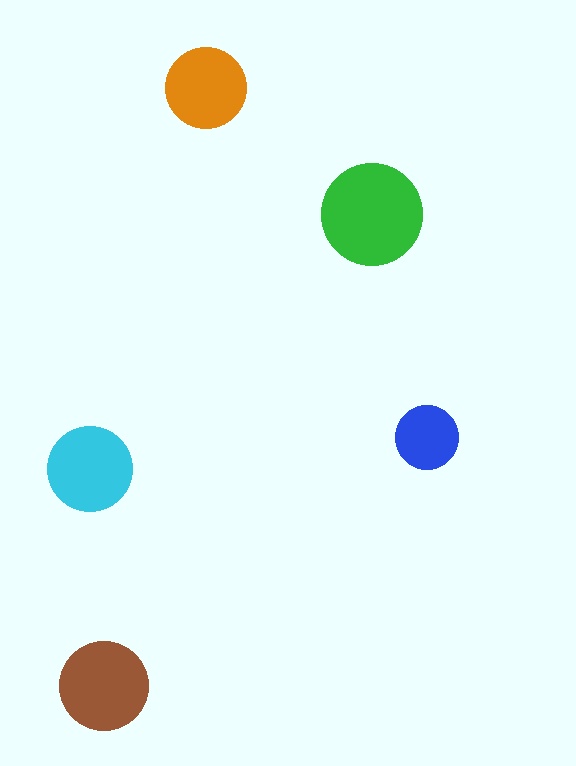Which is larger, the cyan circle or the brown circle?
The brown one.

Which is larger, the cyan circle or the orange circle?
The cyan one.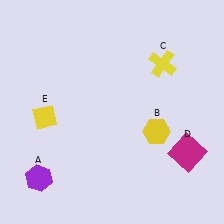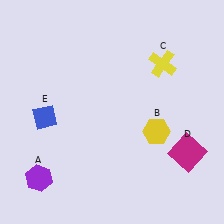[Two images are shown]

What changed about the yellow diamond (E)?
In Image 1, E is yellow. In Image 2, it changed to blue.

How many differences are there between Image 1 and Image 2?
There is 1 difference between the two images.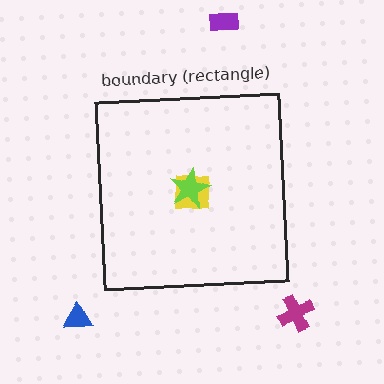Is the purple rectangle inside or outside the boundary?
Outside.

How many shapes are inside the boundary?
2 inside, 3 outside.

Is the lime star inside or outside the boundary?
Inside.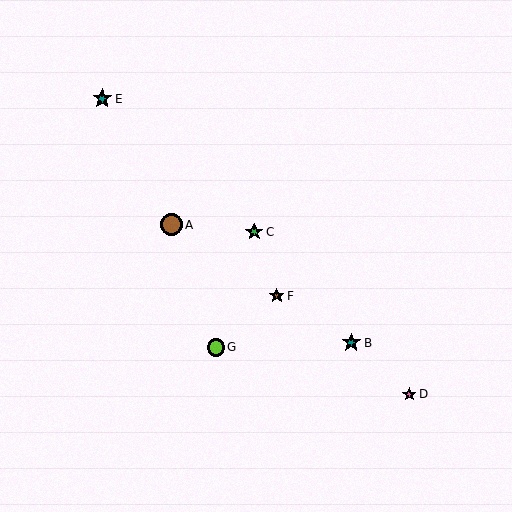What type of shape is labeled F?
Shape F is a brown star.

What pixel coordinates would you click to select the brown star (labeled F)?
Click at (277, 296) to select the brown star F.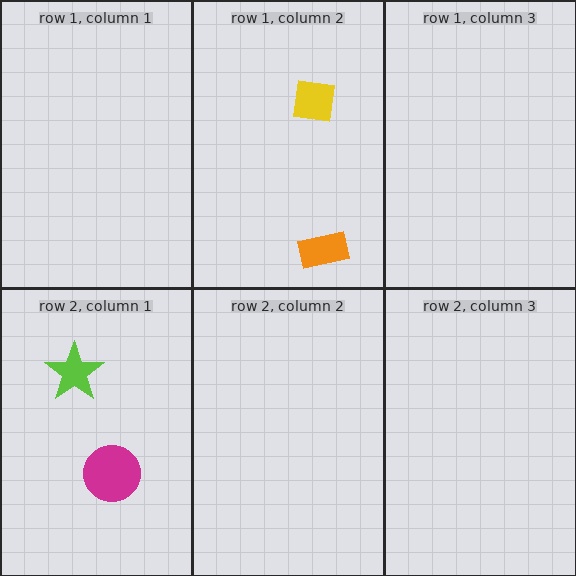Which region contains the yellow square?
The row 1, column 2 region.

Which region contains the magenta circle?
The row 2, column 1 region.